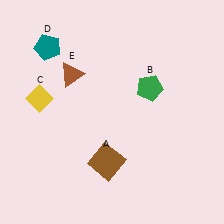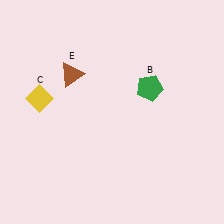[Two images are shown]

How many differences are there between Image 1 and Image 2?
There are 2 differences between the two images.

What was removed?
The brown square (A), the teal pentagon (D) were removed in Image 2.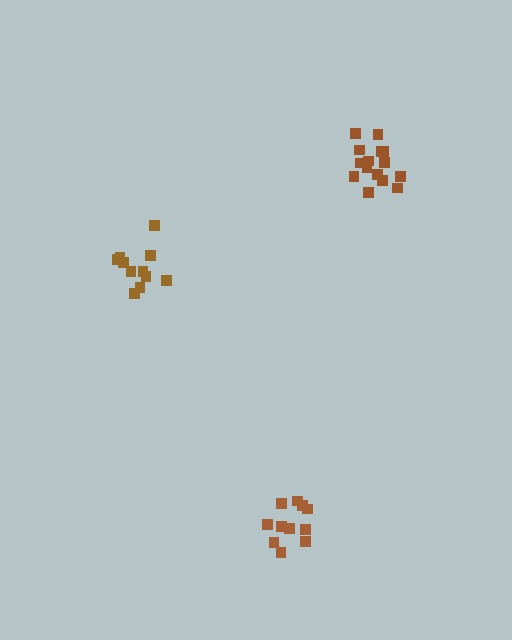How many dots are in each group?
Group 1: 16 dots, Group 2: 11 dots, Group 3: 11 dots (38 total).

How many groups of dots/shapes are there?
There are 3 groups.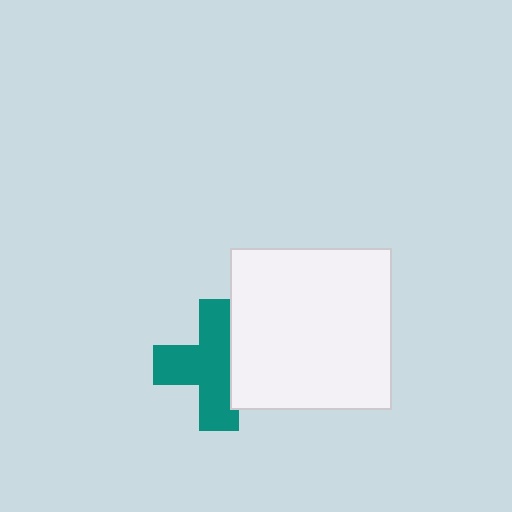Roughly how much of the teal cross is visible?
Most of it is visible (roughly 67%).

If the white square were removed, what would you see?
You would see the complete teal cross.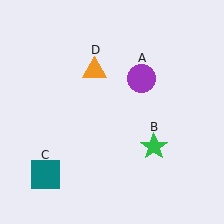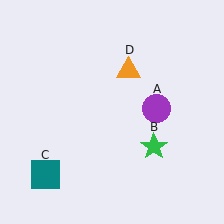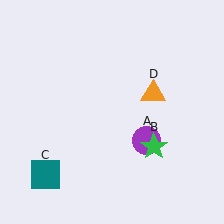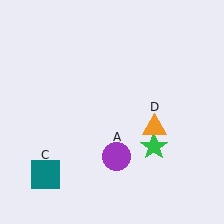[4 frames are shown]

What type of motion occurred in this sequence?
The purple circle (object A), orange triangle (object D) rotated clockwise around the center of the scene.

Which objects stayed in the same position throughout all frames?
Green star (object B) and teal square (object C) remained stationary.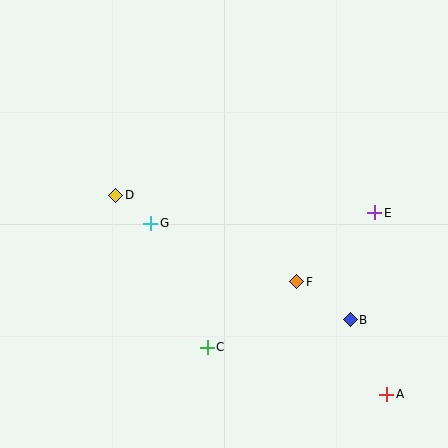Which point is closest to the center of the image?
Point G at (151, 223) is closest to the center.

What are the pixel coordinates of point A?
Point A is at (387, 395).